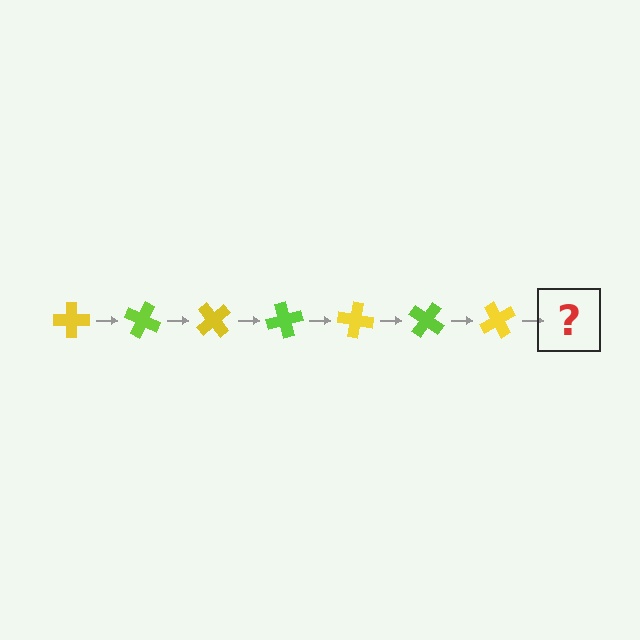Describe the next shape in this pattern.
It should be a lime cross, rotated 175 degrees from the start.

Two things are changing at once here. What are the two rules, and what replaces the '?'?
The two rules are that it rotates 25 degrees each step and the color cycles through yellow and lime. The '?' should be a lime cross, rotated 175 degrees from the start.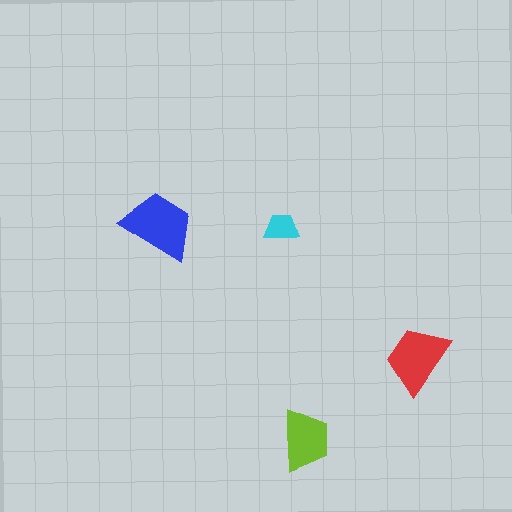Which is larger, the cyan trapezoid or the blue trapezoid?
The blue one.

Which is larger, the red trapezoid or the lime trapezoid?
The red one.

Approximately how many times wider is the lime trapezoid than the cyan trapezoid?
About 2 times wider.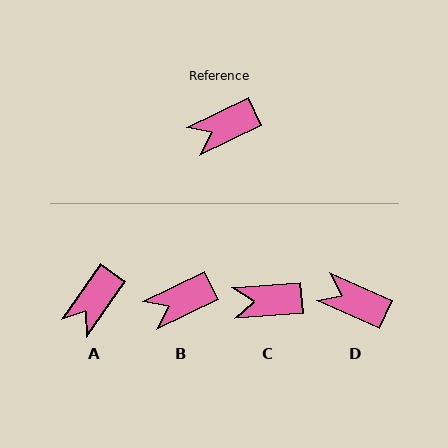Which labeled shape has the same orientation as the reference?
B.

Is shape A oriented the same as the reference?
No, it is off by about 30 degrees.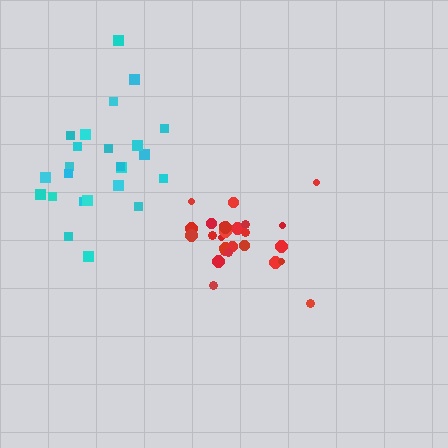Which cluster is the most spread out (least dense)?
Cyan.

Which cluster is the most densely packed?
Red.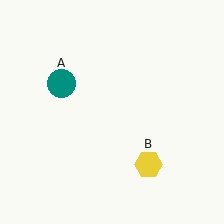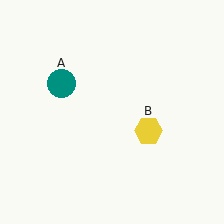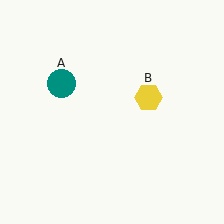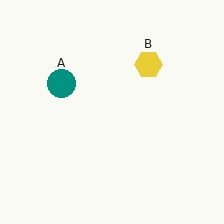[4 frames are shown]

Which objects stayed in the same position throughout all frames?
Teal circle (object A) remained stationary.